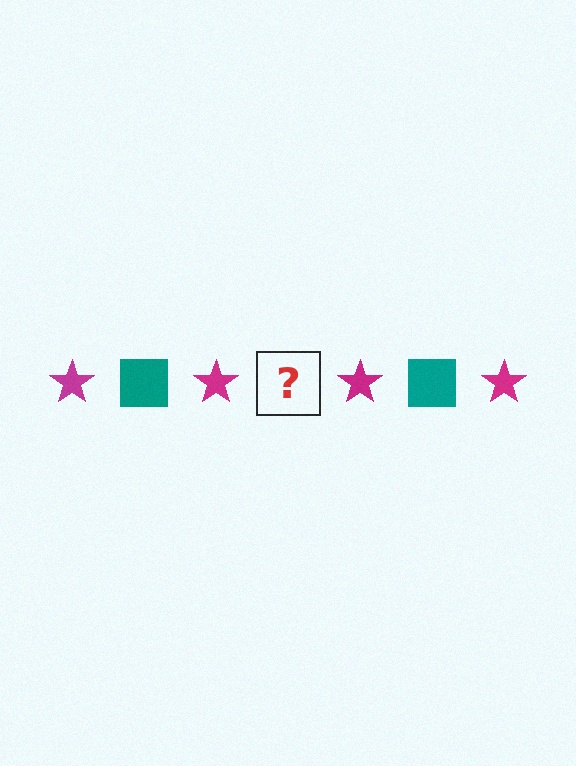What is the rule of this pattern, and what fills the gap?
The rule is that the pattern alternates between magenta star and teal square. The gap should be filled with a teal square.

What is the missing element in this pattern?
The missing element is a teal square.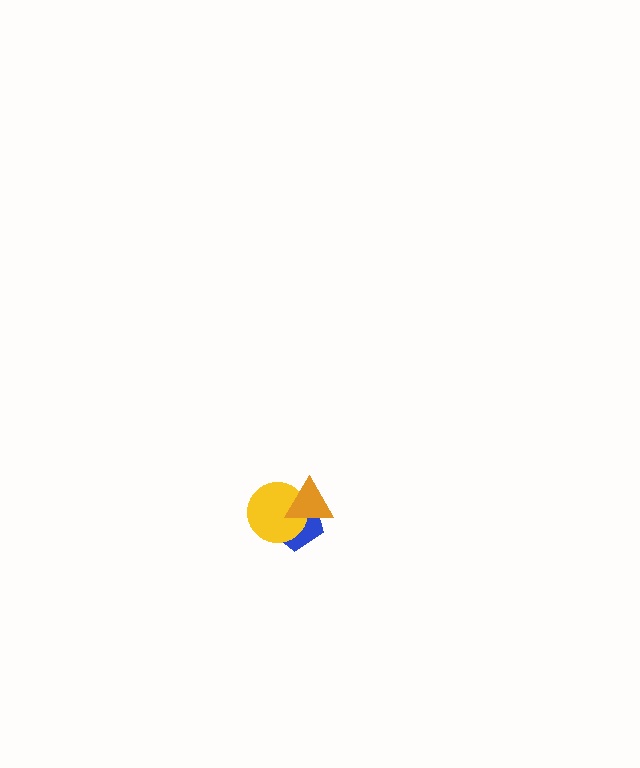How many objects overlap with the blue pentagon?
2 objects overlap with the blue pentagon.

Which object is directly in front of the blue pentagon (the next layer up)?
The yellow circle is directly in front of the blue pentagon.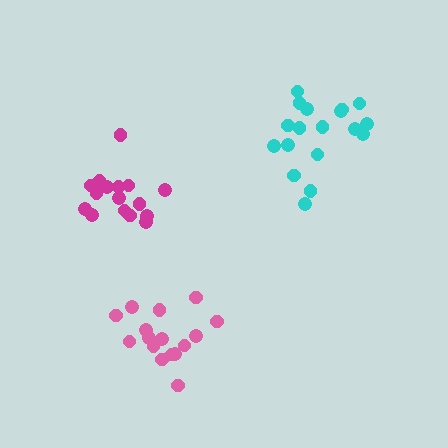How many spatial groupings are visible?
There are 3 spatial groupings.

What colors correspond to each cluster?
The clusters are colored: magenta, pink, cyan.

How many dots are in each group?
Group 1: 17 dots, Group 2: 16 dots, Group 3: 18 dots (51 total).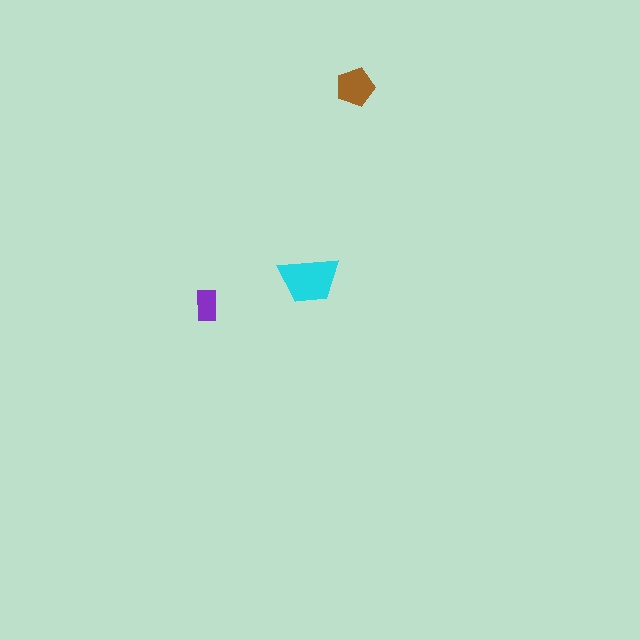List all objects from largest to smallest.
The cyan trapezoid, the brown pentagon, the purple rectangle.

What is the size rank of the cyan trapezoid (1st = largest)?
1st.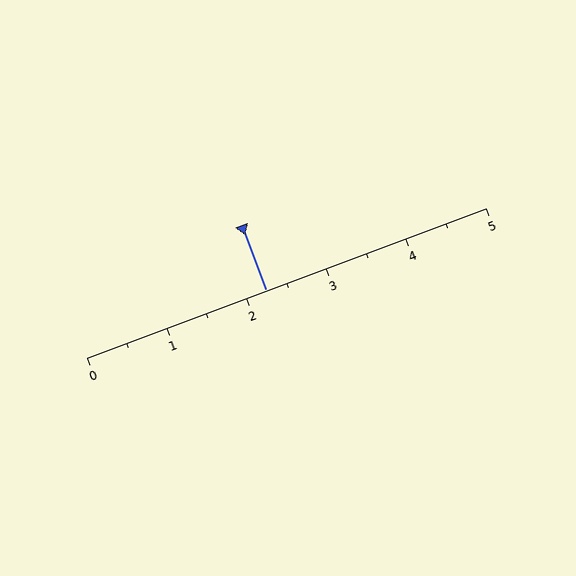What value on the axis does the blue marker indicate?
The marker indicates approximately 2.2.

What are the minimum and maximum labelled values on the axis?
The axis runs from 0 to 5.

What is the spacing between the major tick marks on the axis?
The major ticks are spaced 1 apart.